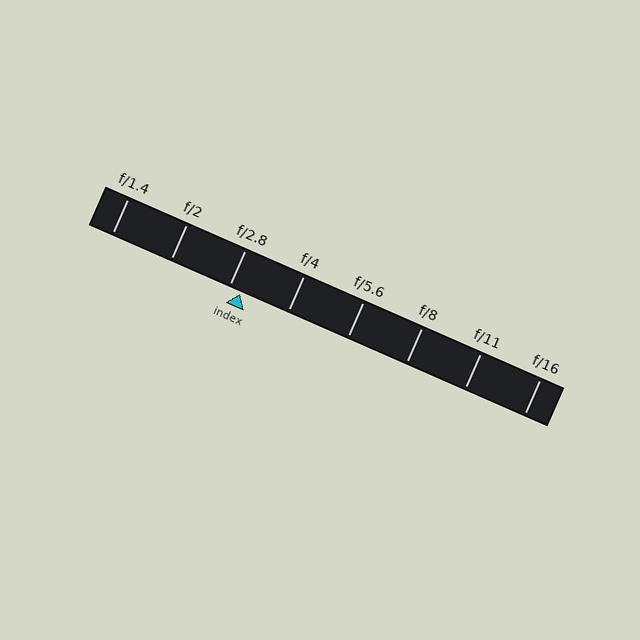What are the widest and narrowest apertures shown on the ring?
The widest aperture shown is f/1.4 and the narrowest is f/16.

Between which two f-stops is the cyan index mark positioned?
The index mark is between f/2.8 and f/4.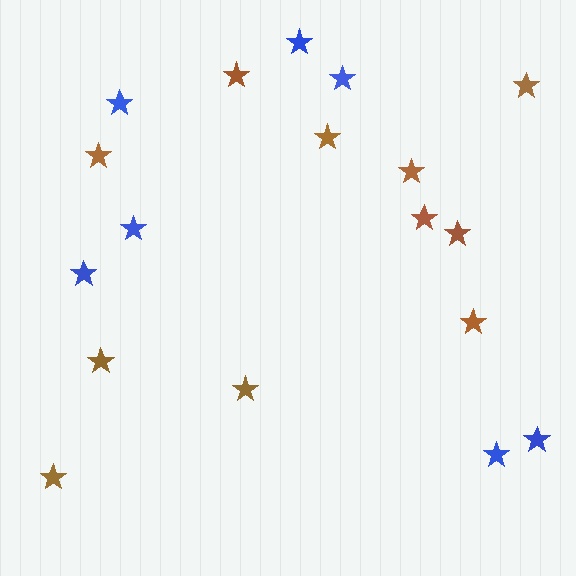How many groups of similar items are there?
There are 2 groups: one group of blue stars (7) and one group of brown stars (11).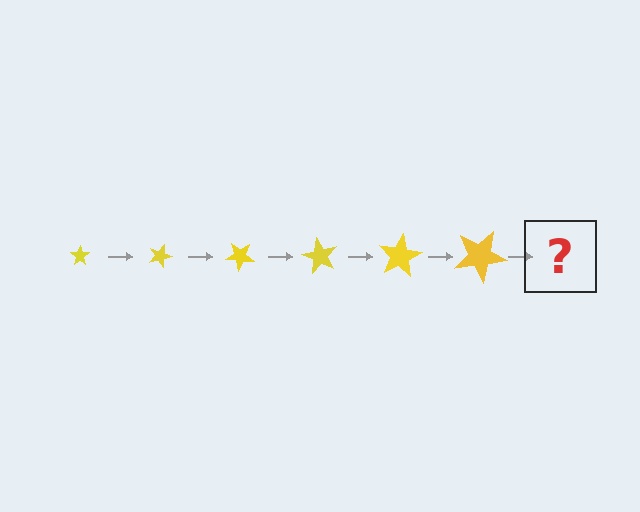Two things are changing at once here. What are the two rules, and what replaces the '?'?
The two rules are that the star grows larger each step and it rotates 20 degrees each step. The '?' should be a star, larger than the previous one and rotated 120 degrees from the start.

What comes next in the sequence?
The next element should be a star, larger than the previous one and rotated 120 degrees from the start.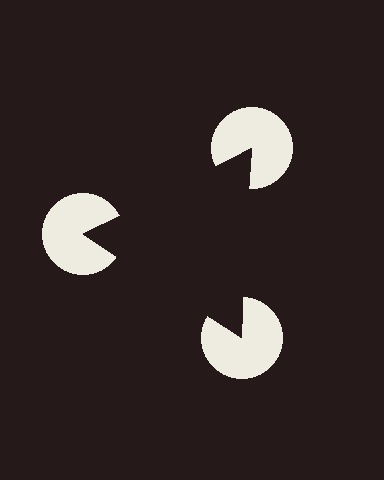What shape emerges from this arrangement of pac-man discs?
An illusory triangle — its edges are inferred from the aligned wedge cuts in the pac-man discs, not physically drawn.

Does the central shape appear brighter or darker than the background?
It typically appears slightly darker than the background, even though no actual brightness change is drawn.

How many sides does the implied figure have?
3 sides.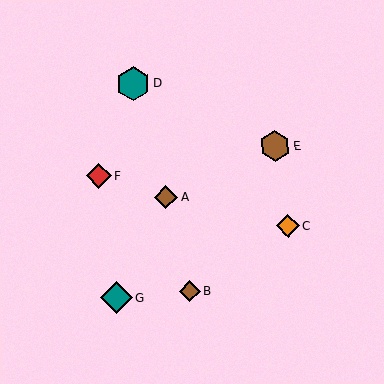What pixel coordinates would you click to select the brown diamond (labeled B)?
Click at (190, 291) to select the brown diamond B.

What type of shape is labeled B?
Shape B is a brown diamond.